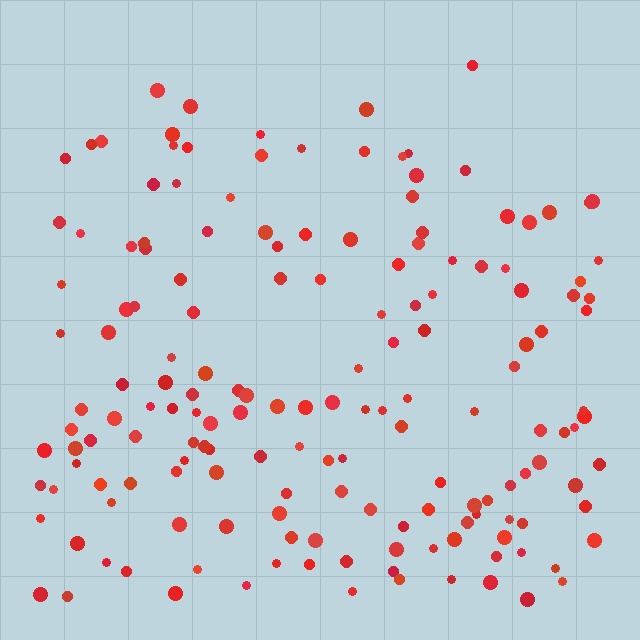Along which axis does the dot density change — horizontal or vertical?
Vertical.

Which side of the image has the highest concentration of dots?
The bottom.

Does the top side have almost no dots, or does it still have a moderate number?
Still a moderate number, just noticeably fewer than the bottom.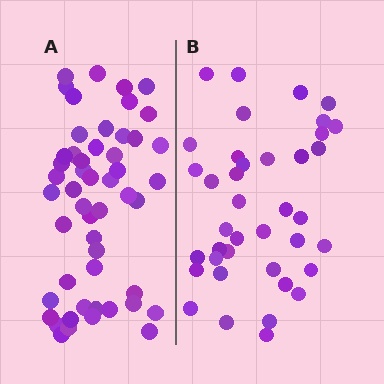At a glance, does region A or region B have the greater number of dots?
Region A (the left region) has more dots.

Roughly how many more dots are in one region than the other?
Region A has roughly 12 or so more dots than region B.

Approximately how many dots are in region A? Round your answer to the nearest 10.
About 50 dots. (The exact count is 51, which rounds to 50.)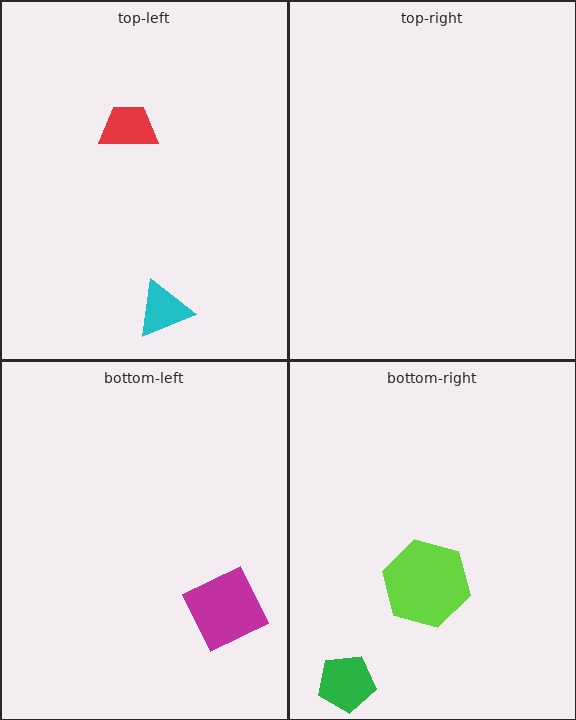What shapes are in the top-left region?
The red trapezoid, the cyan triangle.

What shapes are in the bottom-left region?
The magenta square.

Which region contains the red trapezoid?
The top-left region.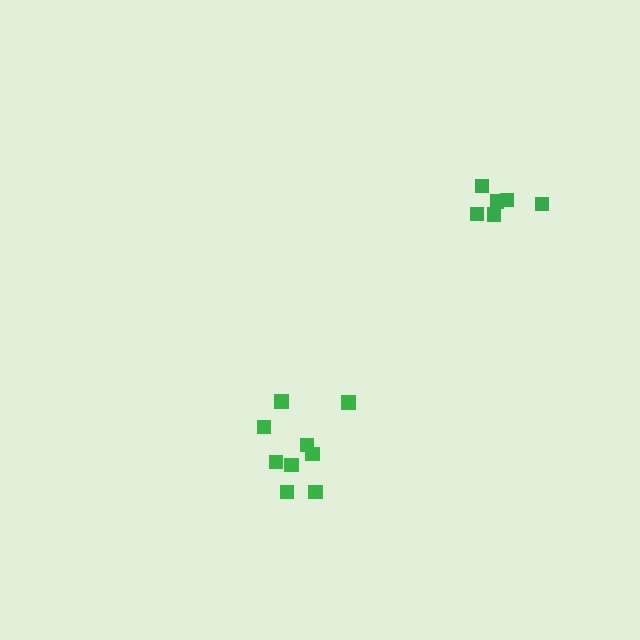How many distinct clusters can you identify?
There are 2 distinct clusters.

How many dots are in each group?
Group 1: 9 dots, Group 2: 6 dots (15 total).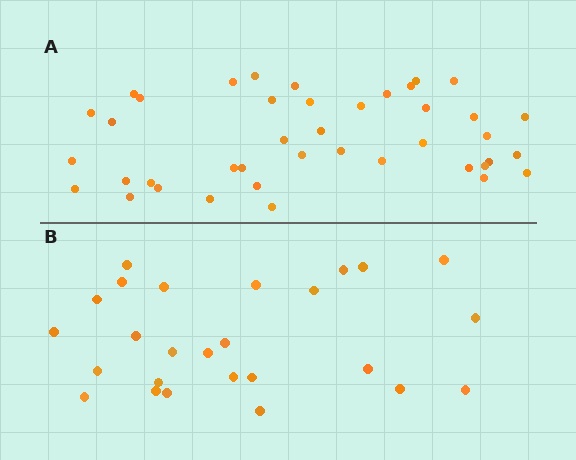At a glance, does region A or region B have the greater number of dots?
Region A (the top region) has more dots.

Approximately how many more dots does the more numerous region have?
Region A has approximately 15 more dots than region B.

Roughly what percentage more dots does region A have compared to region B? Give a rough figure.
About 60% more.